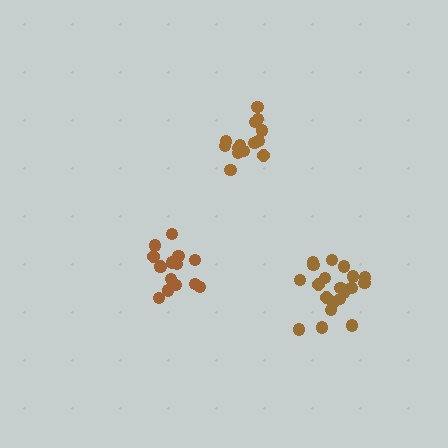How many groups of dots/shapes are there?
There are 3 groups.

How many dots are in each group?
Group 1: 15 dots, Group 2: 14 dots, Group 3: 20 dots (49 total).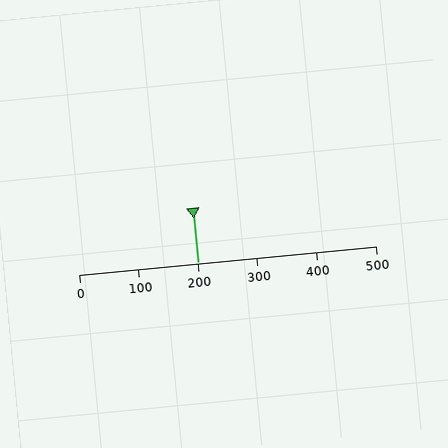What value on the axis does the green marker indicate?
The marker indicates approximately 200.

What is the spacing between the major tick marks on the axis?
The major ticks are spaced 100 apart.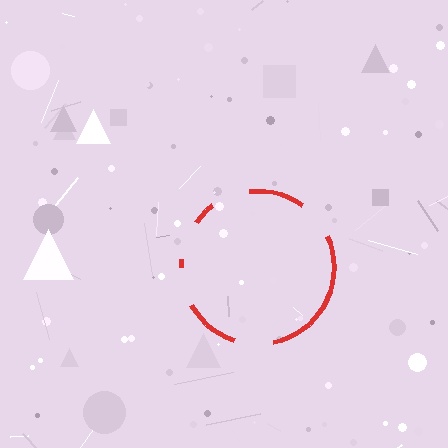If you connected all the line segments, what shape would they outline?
They would outline a circle.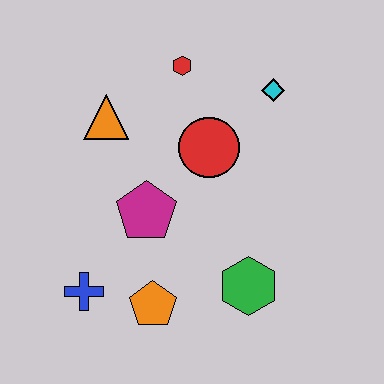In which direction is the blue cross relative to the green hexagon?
The blue cross is to the left of the green hexagon.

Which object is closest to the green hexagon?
The orange pentagon is closest to the green hexagon.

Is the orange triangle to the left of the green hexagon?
Yes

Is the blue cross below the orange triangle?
Yes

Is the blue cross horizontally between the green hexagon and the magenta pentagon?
No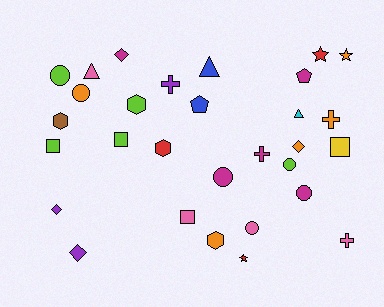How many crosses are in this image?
There are 4 crosses.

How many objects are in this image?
There are 30 objects.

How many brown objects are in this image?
There is 1 brown object.